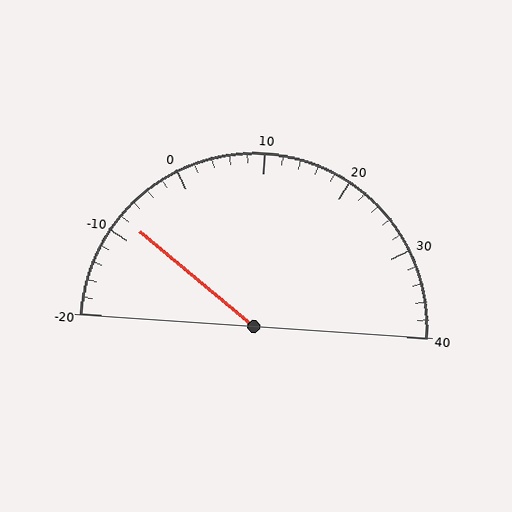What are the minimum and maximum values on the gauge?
The gauge ranges from -20 to 40.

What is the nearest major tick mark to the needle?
The nearest major tick mark is -10.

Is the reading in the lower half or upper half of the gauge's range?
The reading is in the lower half of the range (-20 to 40).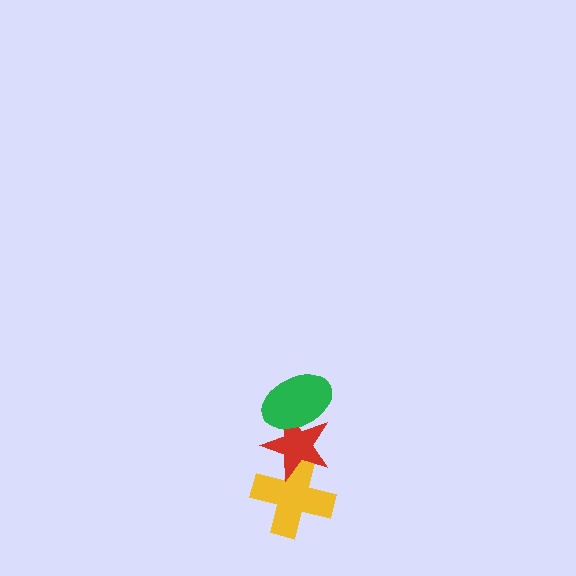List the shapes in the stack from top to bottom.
From top to bottom: the green ellipse, the red star, the yellow cross.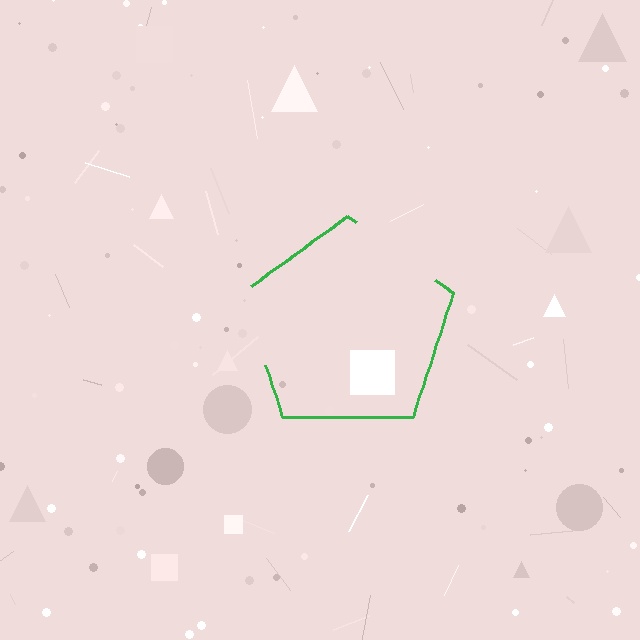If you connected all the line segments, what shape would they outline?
They would outline a pentagon.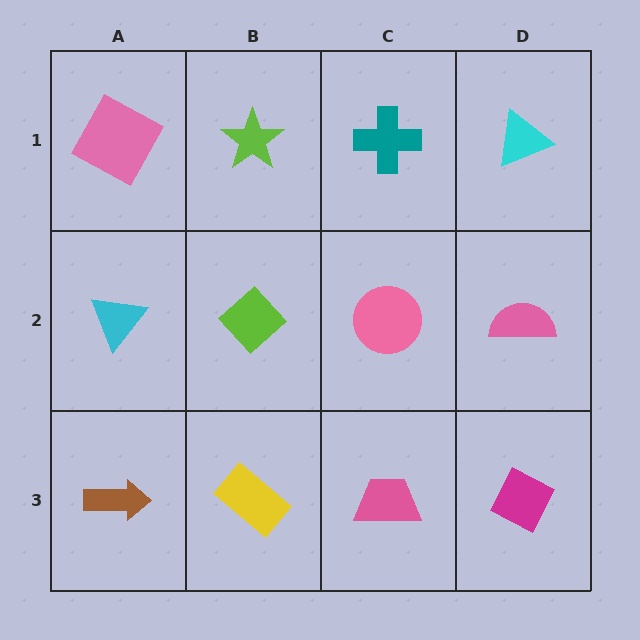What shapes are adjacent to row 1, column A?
A cyan triangle (row 2, column A), a lime star (row 1, column B).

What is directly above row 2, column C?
A teal cross.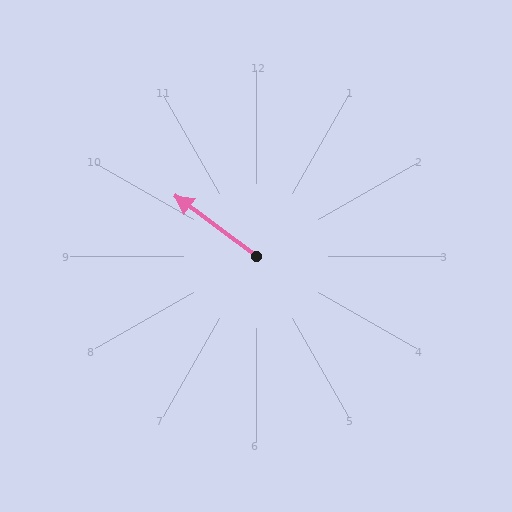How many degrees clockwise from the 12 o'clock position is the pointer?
Approximately 307 degrees.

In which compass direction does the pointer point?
Northwest.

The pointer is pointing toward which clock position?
Roughly 10 o'clock.